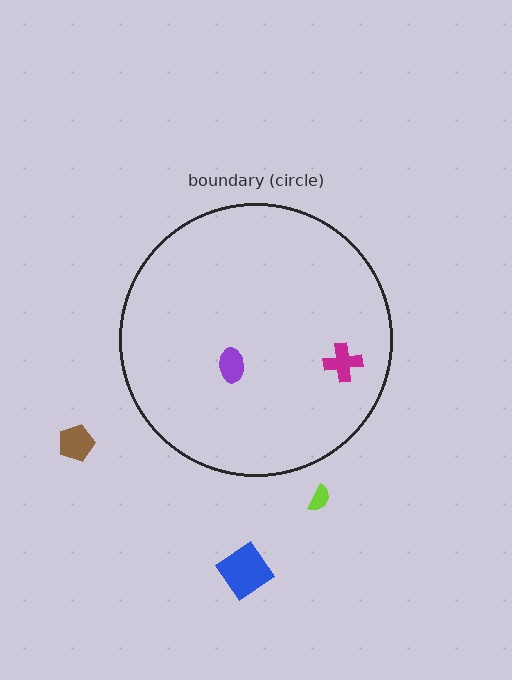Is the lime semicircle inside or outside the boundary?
Outside.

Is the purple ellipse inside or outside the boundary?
Inside.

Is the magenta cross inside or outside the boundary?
Inside.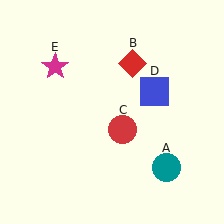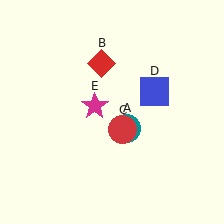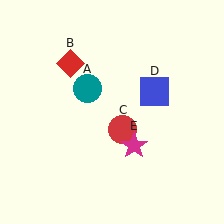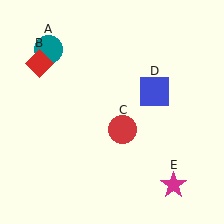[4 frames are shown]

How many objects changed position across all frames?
3 objects changed position: teal circle (object A), red diamond (object B), magenta star (object E).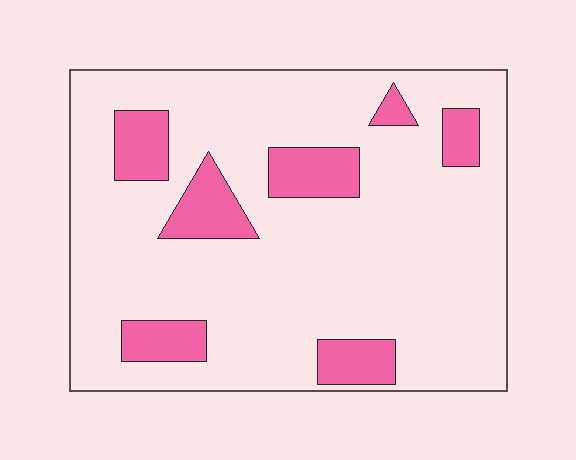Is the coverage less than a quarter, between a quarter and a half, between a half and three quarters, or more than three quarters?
Less than a quarter.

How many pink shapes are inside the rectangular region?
7.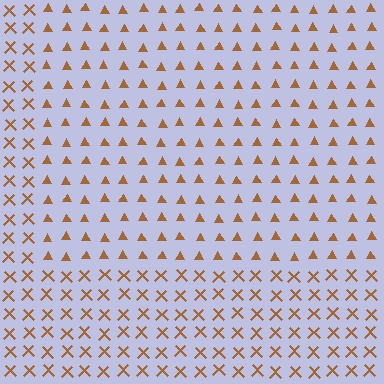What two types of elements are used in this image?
The image uses triangles inside the rectangle region and X marks outside it.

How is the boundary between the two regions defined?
The boundary is defined by a change in element shape: triangles inside vs. X marks outside. All elements share the same color and spacing.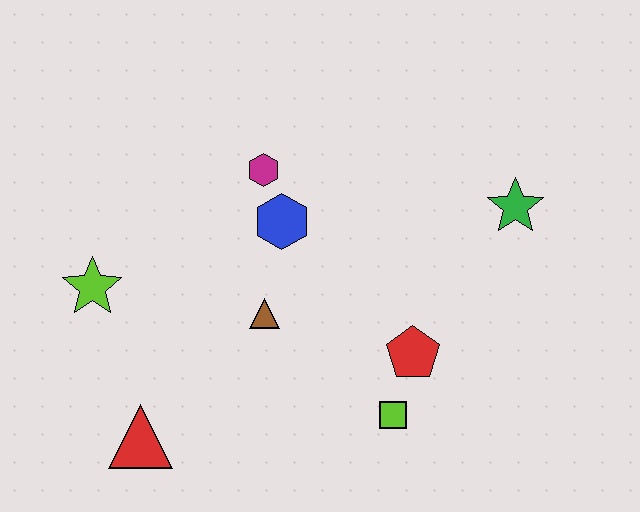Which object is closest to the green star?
The red pentagon is closest to the green star.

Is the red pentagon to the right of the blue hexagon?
Yes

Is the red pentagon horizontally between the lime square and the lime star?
No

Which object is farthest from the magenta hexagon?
The red triangle is farthest from the magenta hexagon.